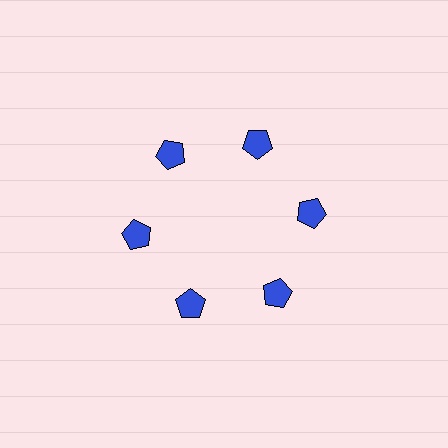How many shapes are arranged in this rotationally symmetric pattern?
There are 6 shapes, arranged in 6 groups of 1.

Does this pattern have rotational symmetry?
Yes, this pattern has 6-fold rotational symmetry. It looks the same after rotating 60 degrees around the center.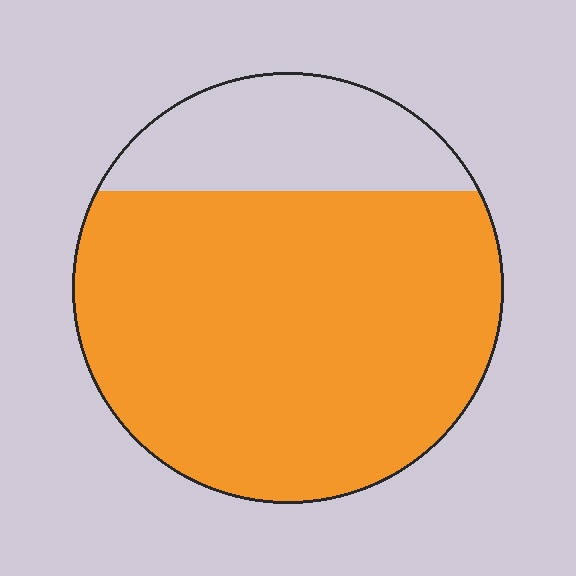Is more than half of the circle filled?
Yes.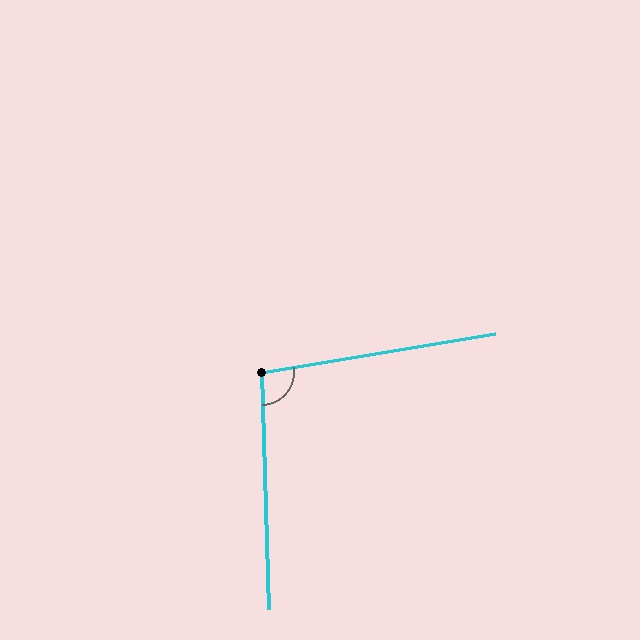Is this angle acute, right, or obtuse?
It is obtuse.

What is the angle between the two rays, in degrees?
Approximately 98 degrees.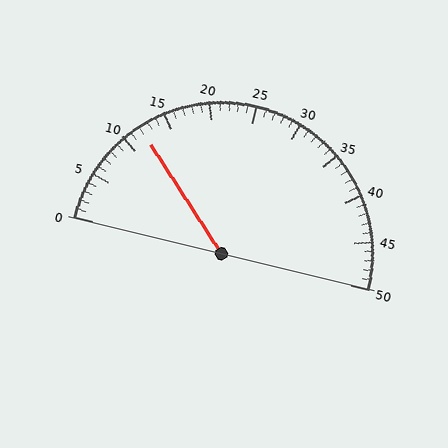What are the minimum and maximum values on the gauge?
The gauge ranges from 0 to 50.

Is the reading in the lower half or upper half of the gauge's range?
The reading is in the lower half of the range (0 to 50).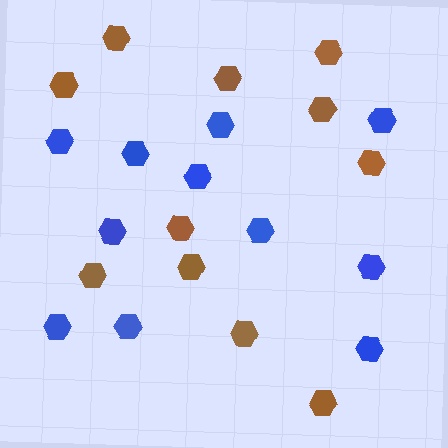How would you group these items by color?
There are 2 groups: one group of blue hexagons (11) and one group of brown hexagons (11).